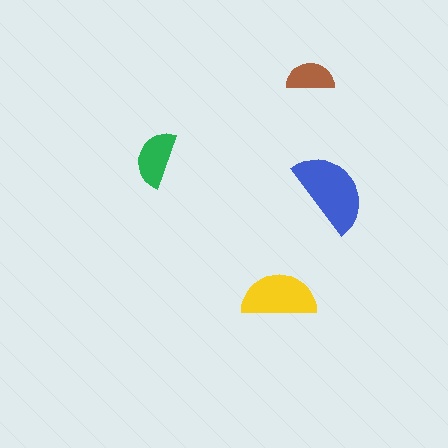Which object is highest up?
The brown semicircle is topmost.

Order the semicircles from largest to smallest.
the blue one, the yellow one, the green one, the brown one.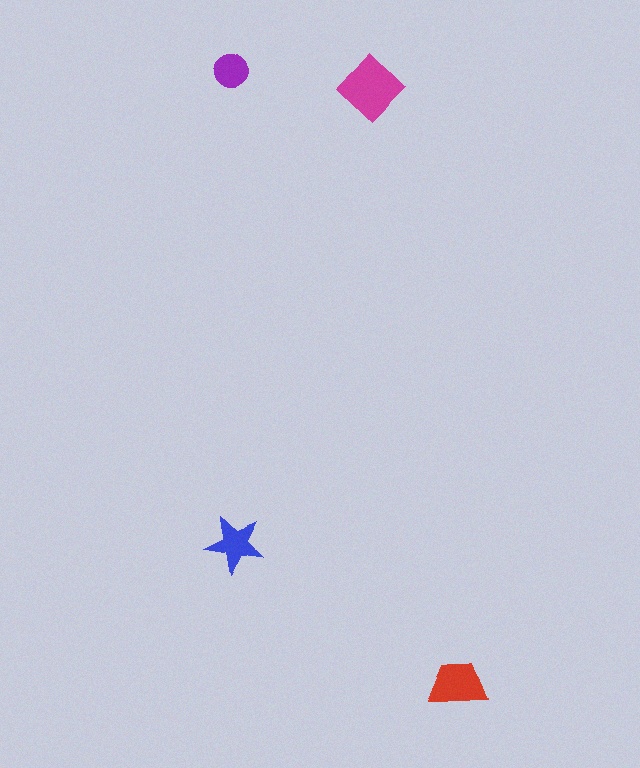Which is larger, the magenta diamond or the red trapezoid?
The magenta diamond.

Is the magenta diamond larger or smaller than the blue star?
Larger.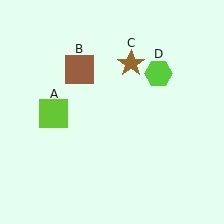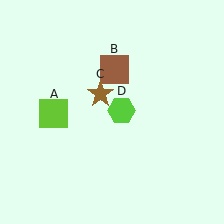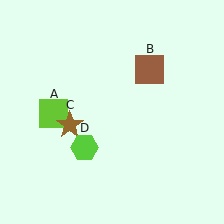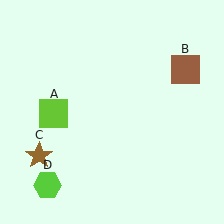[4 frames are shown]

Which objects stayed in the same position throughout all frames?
Lime square (object A) remained stationary.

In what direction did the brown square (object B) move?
The brown square (object B) moved right.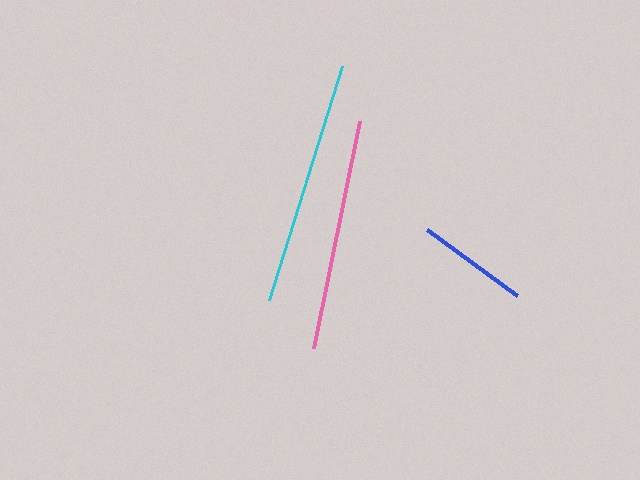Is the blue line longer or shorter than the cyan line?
The cyan line is longer than the blue line.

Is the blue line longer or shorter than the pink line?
The pink line is longer than the blue line.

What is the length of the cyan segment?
The cyan segment is approximately 245 pixels long.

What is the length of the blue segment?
The blue segment is approximately 112 pixels long.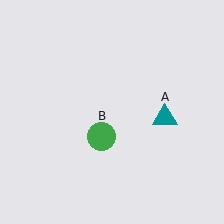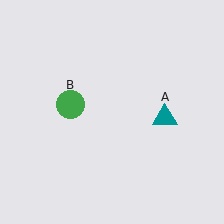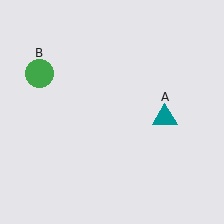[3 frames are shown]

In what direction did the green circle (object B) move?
The green circle (object B) moved up and to the left.